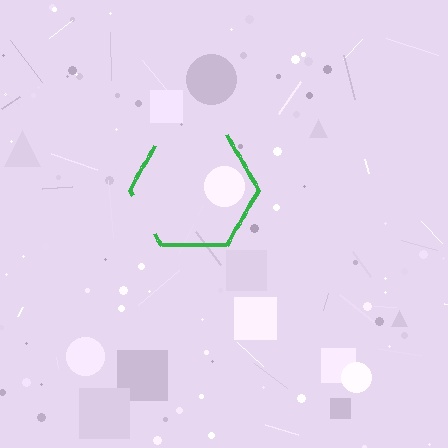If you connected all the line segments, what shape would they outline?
They would outline a hexagon.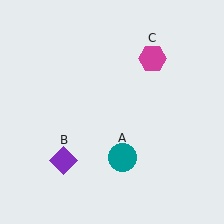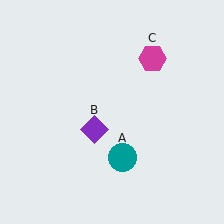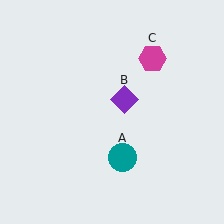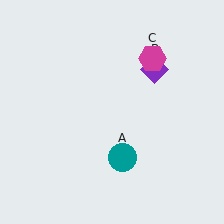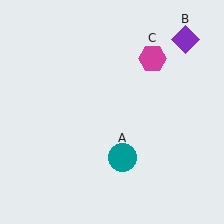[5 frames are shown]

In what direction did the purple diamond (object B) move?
The purple diamond (object B) moved up and to the right.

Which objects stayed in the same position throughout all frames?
Teal circle (object A) and magenta hexagon (object C) remained stationary.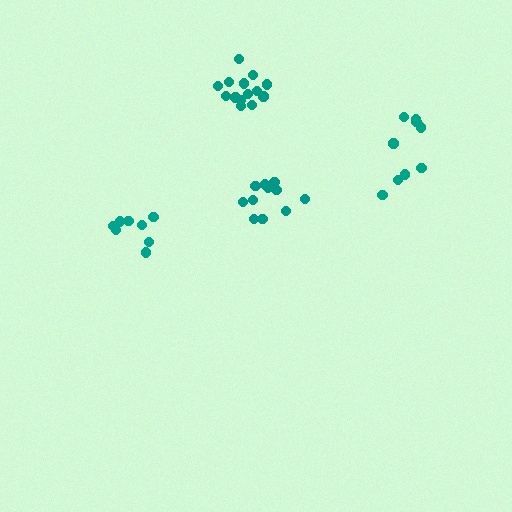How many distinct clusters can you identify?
There are 4 distinct clusters.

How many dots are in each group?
Group 1: 11 dots, Group 2: 8 dots, Group 3: 14 dots, Group 4: 9 dots (42 total).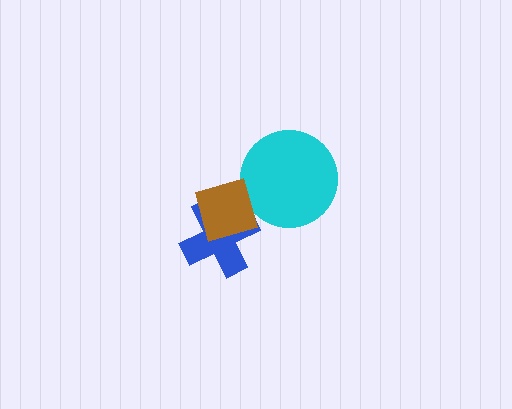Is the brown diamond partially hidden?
No, no other shape covers it.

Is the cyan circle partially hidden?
Yes, it is partially covered by another shape.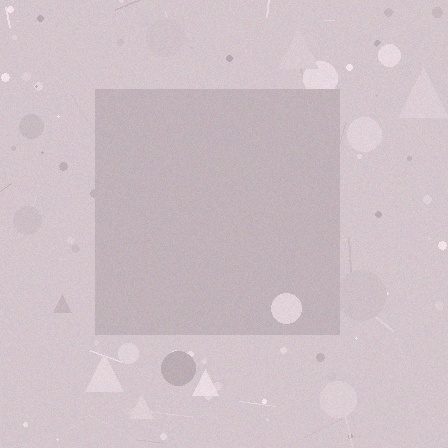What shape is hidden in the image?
A square is hidden in the image.